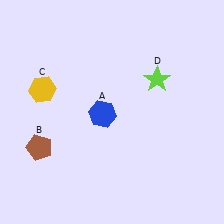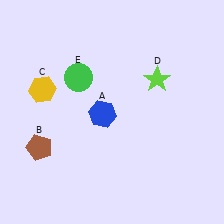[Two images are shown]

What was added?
A green circle (E) was added in Image 2.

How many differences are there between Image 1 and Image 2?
There is 1 difference between the two images.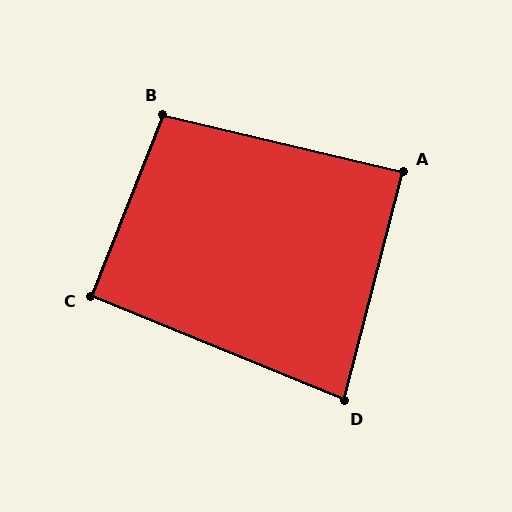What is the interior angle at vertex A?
Approximately 89 degrees (approximately right).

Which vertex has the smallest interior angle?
D, at approximately 82 degrees.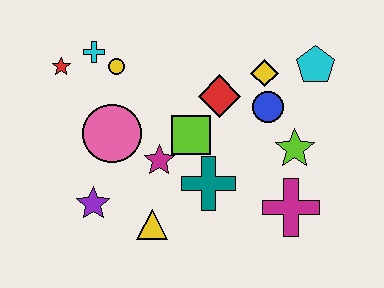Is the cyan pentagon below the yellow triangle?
No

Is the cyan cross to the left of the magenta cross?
Yes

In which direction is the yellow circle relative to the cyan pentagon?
The yellow circle is to the left of the cyan pentagon.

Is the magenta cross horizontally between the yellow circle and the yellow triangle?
No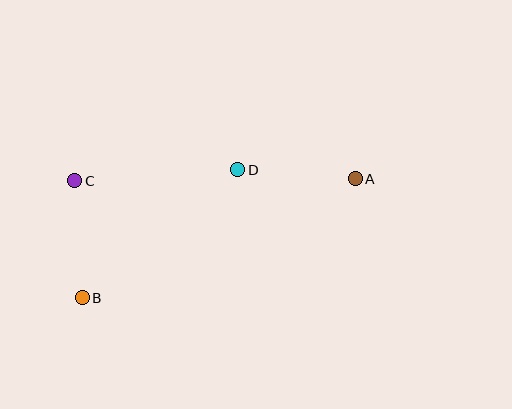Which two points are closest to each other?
Points B and C are closest to each other.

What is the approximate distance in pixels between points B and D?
The distance between B and D is approximately 201 pixels.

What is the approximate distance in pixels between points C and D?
The distance between C and D is approximately 163 pixels.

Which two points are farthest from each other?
Points A and B are farthest from each other.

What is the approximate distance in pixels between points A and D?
The distance between A and D is approximately 118 pixels.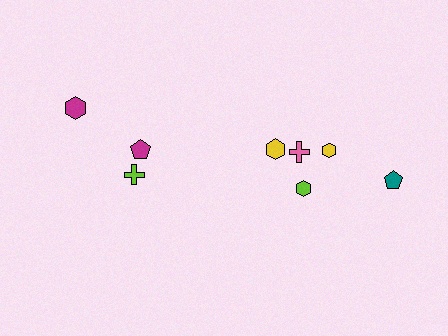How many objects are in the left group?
There are 3 objects.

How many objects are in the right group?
There are 5 objects.